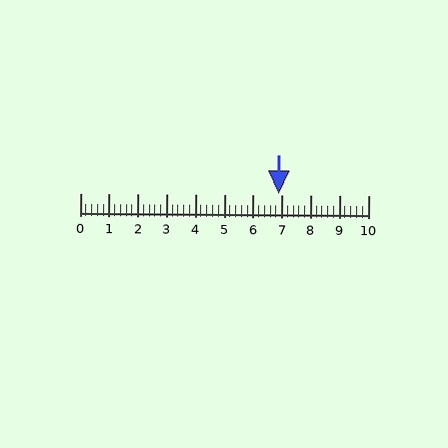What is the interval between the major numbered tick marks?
The major tick marks are spaced 1 units apart.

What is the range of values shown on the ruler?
The ruler shows values from 0 to 10.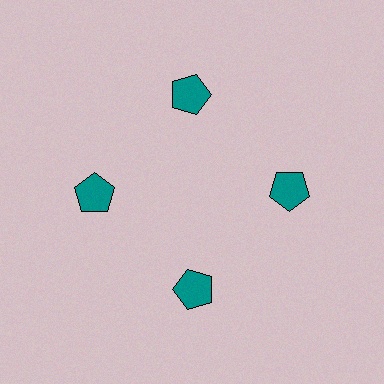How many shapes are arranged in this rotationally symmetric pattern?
There are 4 shapes, arranged in 4 groups of 1.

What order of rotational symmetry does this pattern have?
This pattern has 4-fold rotational symmetry.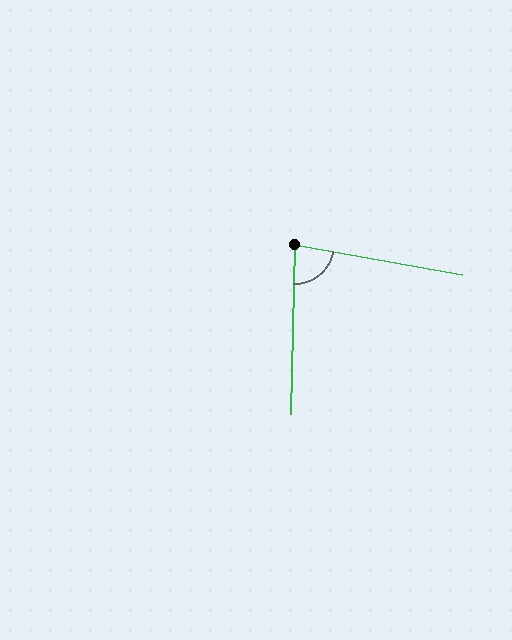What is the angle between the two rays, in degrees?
Approximately 81 degrees.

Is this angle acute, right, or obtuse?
It is acute.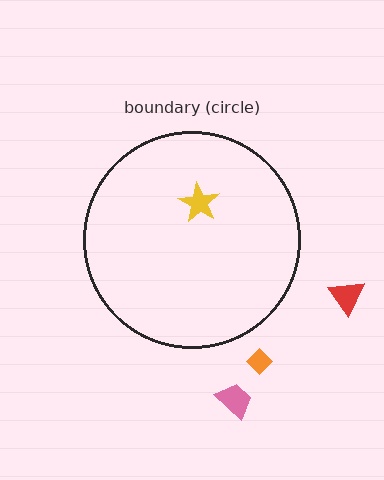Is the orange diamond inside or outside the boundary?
Outside.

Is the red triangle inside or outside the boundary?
Outside.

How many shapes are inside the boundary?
1 inside, 3 outside.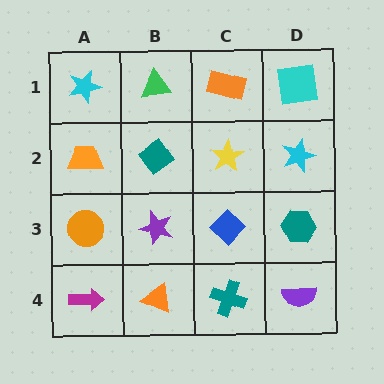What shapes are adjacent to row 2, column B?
A green triangle (row 1, column B), a purple star (row 3, column B), an orange trapezoid (row 2, column A), a yellow star (row 2, column C).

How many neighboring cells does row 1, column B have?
3.